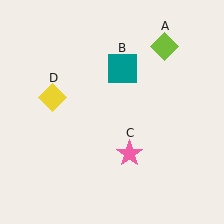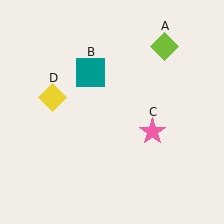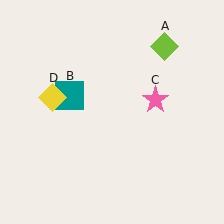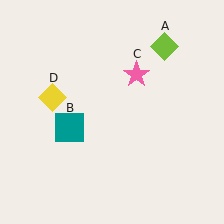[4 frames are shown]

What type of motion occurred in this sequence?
The teal square (object B), pink star (object C) rotated counterclockwise around the center of the scene.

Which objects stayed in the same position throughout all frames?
Lime diamond (object A) and yellow diamond (object D) remained stationary.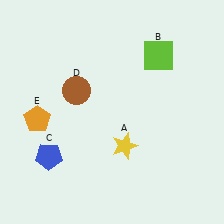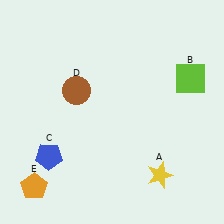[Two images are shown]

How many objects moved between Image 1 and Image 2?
3 objects moved between the two images.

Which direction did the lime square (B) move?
The lime square (B) moved right.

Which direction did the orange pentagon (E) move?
The orange pentagon (E) moved down.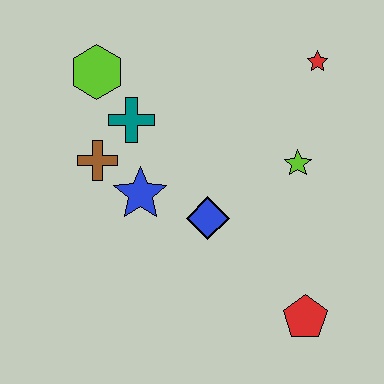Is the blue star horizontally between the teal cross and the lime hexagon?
No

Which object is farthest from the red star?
The red pentagon is farthest from the red star.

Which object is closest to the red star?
The lime star is closest to the red star.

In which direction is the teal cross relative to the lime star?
The teal cross is to the left of the lime star.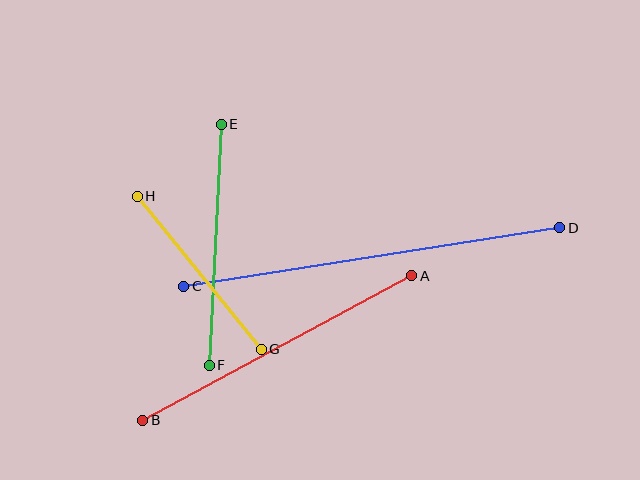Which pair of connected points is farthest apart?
Points C and D are farthest apart.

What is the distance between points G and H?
The distance is approximately 197 pixels.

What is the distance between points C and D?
The distance is approximately 380 pixels.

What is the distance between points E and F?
The distance is approximately 241 pixels.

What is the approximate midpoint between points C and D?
The midpoint is at approximately (372, 257) pixels.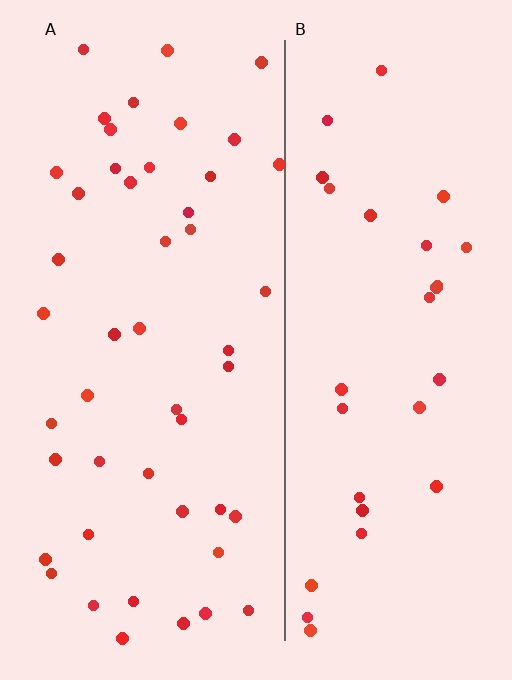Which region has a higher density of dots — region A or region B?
A (the left).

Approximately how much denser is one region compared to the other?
Approximately 1.6× — region A over region B.